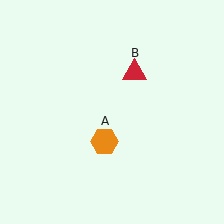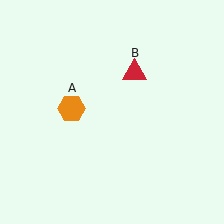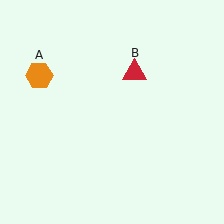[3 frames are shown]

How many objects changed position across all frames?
1 object changed position: orange hexagon (object A).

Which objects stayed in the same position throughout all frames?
Red triangle (object B) remained stationary.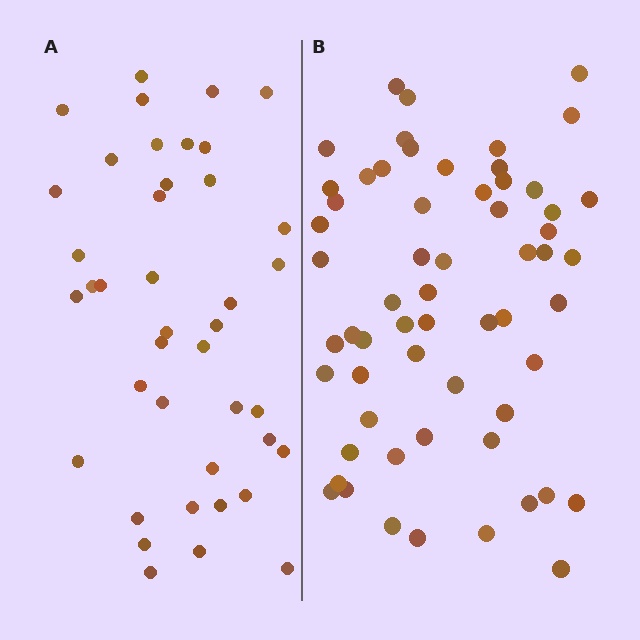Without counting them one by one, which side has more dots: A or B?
Region B (the right region) has more dots.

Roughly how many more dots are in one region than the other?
Region B has approximately 20 more dots than region A.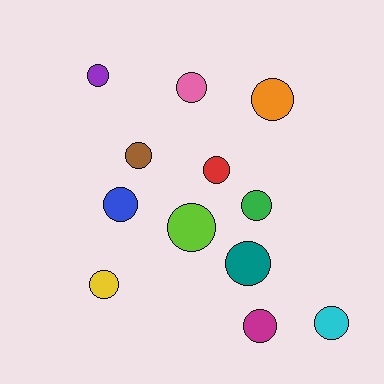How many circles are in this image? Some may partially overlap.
There are 12 circles.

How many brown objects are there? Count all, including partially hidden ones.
There is 1 brown object.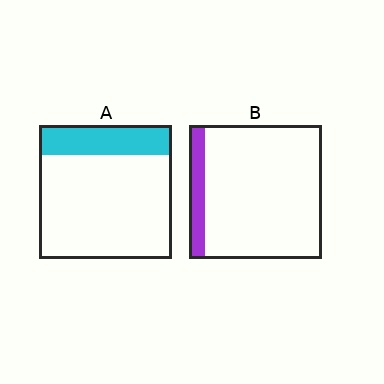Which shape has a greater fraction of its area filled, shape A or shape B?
Shape A.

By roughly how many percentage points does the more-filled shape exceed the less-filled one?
By roughly 10 percentage points (A over B).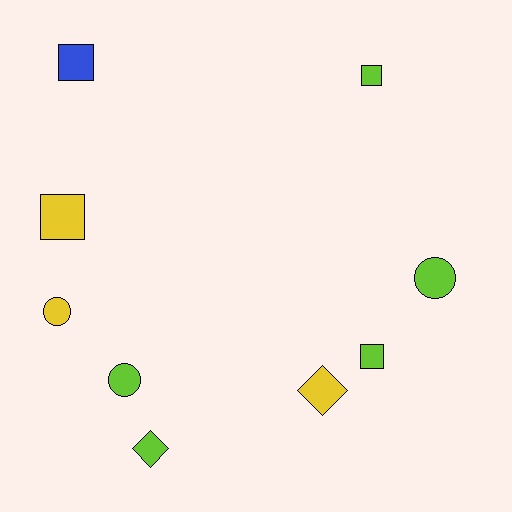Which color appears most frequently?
Lime, with 5 objects.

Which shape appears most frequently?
Square, with 4 objects.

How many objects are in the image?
There are 9 objects.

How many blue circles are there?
There are no blue circles.